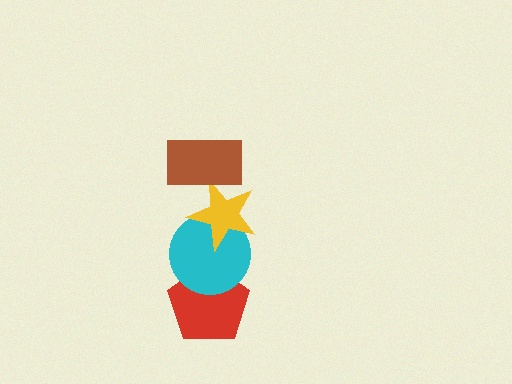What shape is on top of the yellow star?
The brown rectangle is on top of the yellow star.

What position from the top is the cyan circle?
The cyan circle is 3rd from the top.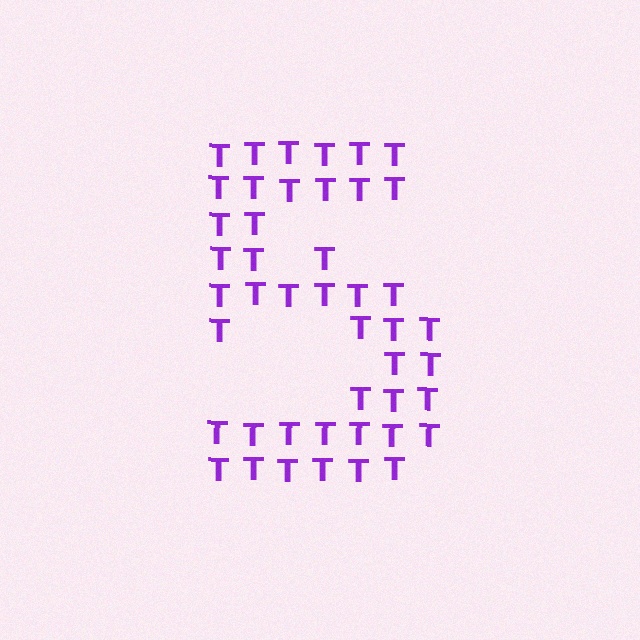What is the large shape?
The large shape is the digit 5.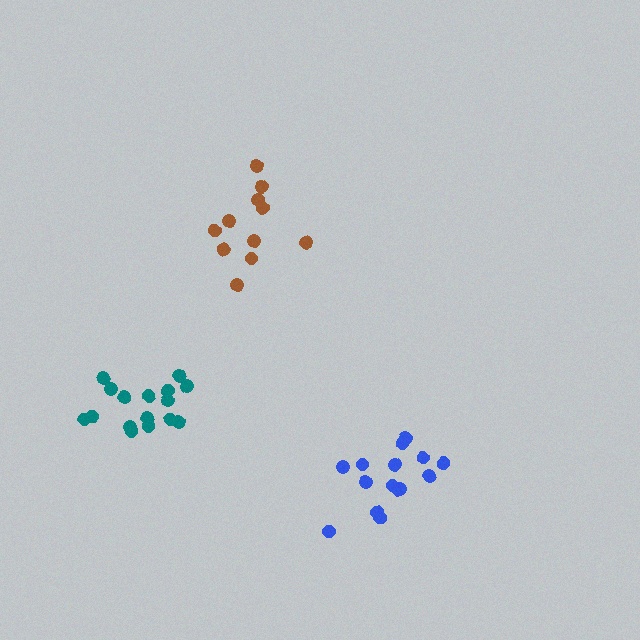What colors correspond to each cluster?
The clusters are colored: brown, teal, blue.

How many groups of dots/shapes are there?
There are 3 groups.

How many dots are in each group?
Group 1: 11 dots, Group 2: 16 dots, Group 3: 15 dots (42 total).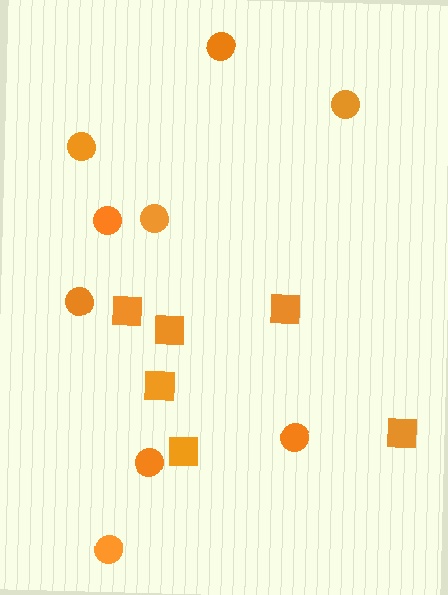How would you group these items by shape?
There are 2 groups: one group of squares (6) and one group of circles (9).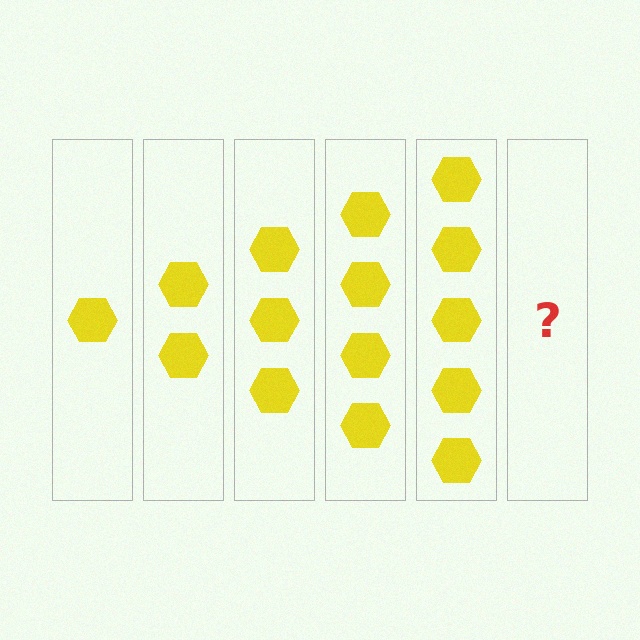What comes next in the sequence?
The next element should be 6 hexagons.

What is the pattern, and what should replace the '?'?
The pattern is that each step adds one more hexagon. The '?' should be 6 hexagons.